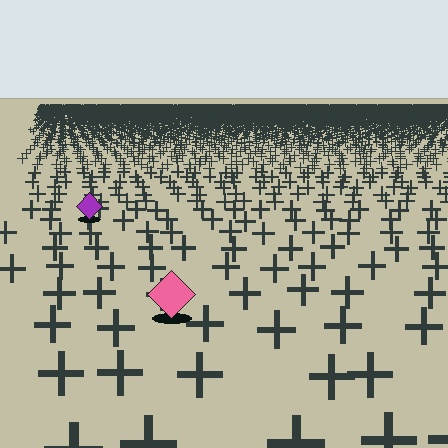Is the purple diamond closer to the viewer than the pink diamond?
No. The pink diamond is closer — you can tell from the texture gradient: the ground texture is coarser near it.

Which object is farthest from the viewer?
The purple diamond is farthest from the viewer. It appears smaller and the ground texture around it is denser.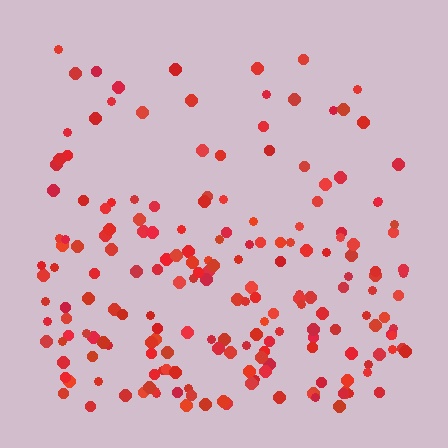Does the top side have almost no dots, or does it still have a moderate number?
Still a moderate number, just noticeably fewer than the bottom.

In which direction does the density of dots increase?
From top to bottom, with the bottom side densest.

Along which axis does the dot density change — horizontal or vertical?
Vertical.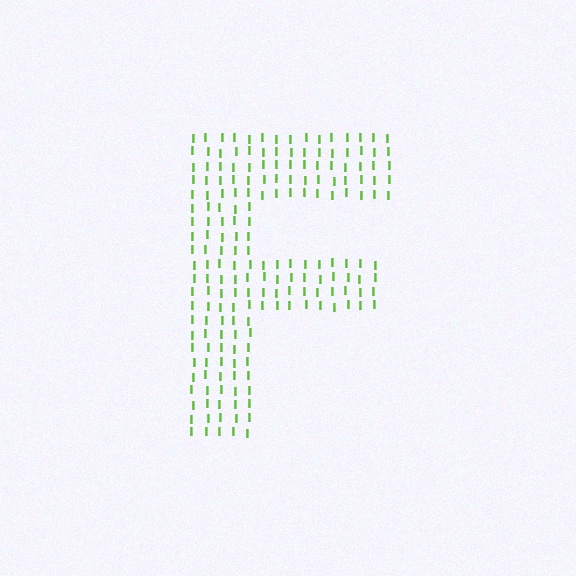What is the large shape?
The large shape is the letter F.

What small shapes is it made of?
It is made of small letter I's.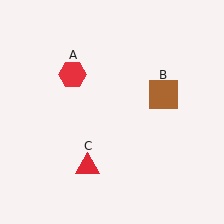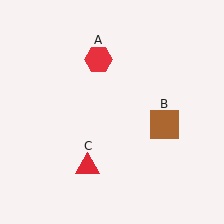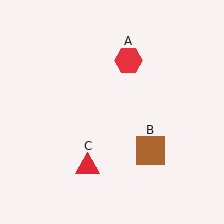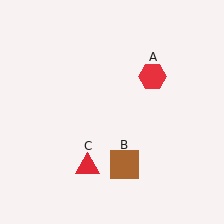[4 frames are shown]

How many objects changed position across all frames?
2 objects changed position: red hexagon (object A), brown square (object B).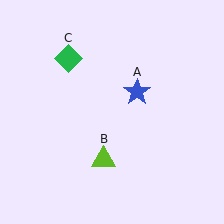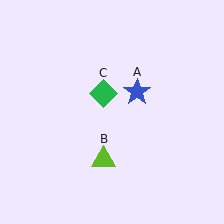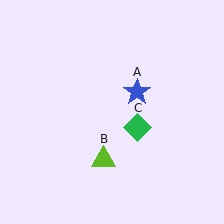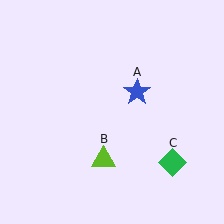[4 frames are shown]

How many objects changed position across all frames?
1 object changed position: green diamond (object C).